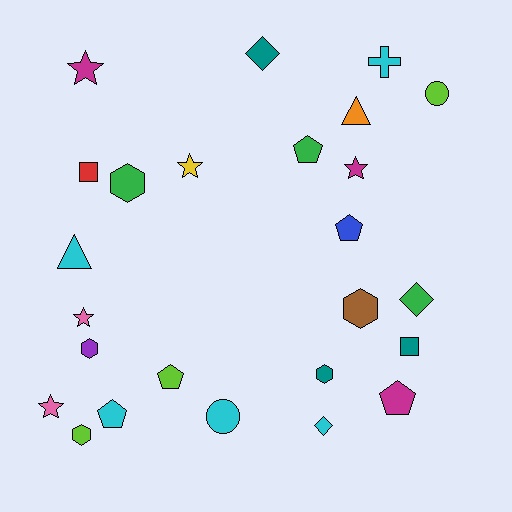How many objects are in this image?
There are 25 objects.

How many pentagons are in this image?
There are 5 pentagons.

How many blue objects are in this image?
There is 1 blue object.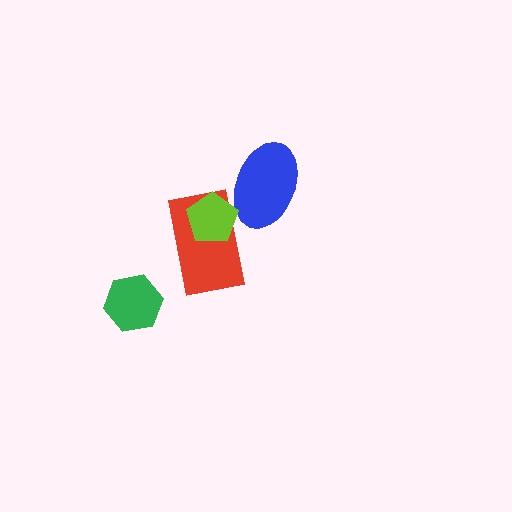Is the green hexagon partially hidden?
No, no other shape covers it.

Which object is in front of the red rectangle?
The lime pentagon is in front of the red rectangle.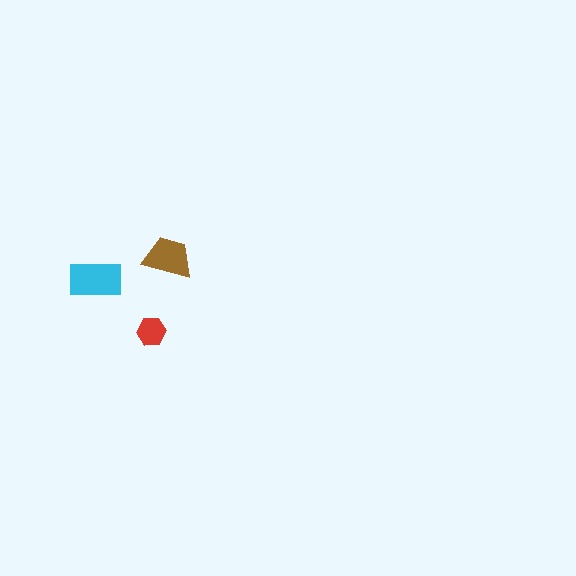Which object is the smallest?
The red hexagon.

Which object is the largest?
The cyan rectangle.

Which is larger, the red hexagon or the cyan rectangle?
The cyan rectangle.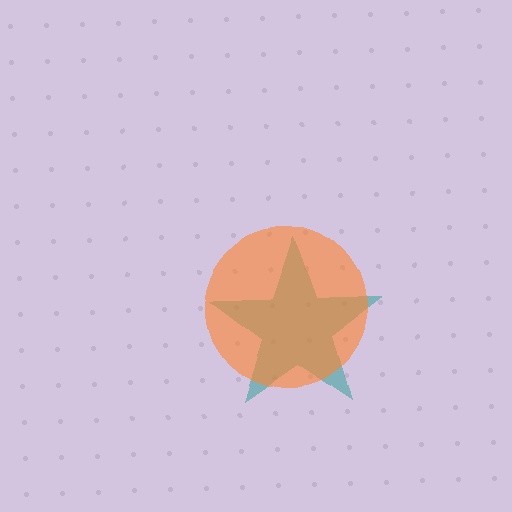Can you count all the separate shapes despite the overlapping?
Yes, there are 2 separate shapes.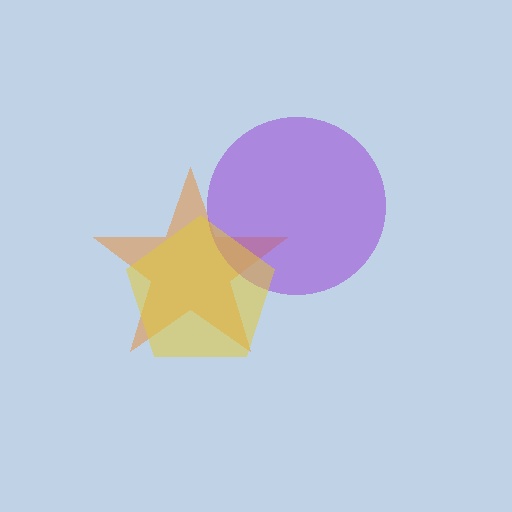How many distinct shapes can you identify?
There are 3 distinct shapes: an orange star, a purple circle, a yellow pentagon.